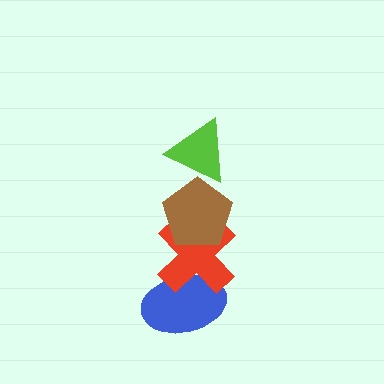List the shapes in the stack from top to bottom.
From top to bottom: the lime triangle, the brown pentagon, the red cross, the blue ellipse.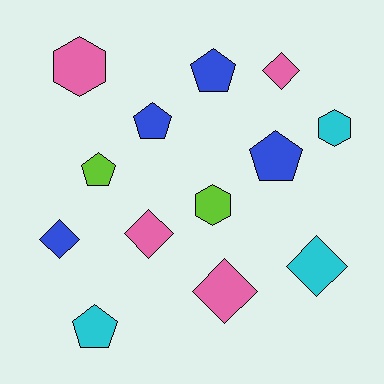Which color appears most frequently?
Pink, with 4 objects.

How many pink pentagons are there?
There are no pink pentagons.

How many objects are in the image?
There are 13 objects.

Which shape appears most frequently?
Pentagon, with 5 objects.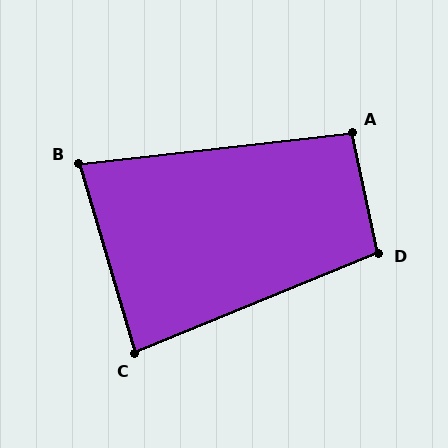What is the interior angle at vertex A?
Approximately 96 degrees (obtuse).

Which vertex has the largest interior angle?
D, at approximately 100 degrees.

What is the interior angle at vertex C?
Approximately 84 degrees (acute).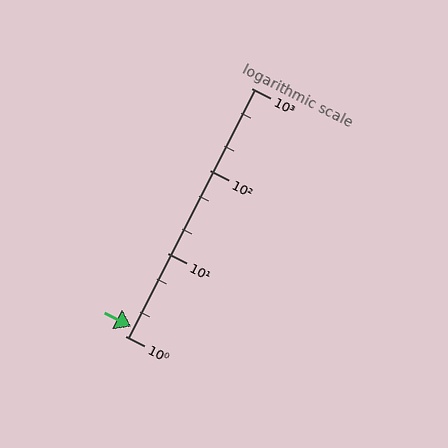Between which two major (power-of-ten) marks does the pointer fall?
The pointer is between 1 and 10.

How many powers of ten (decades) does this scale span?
The scale spans 3 decades, from 1 to 1000.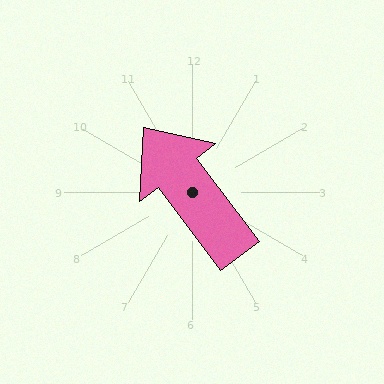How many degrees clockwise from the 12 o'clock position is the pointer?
Approximately 323 degrees.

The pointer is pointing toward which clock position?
Roughly 11 o'clock.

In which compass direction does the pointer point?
Northwest.